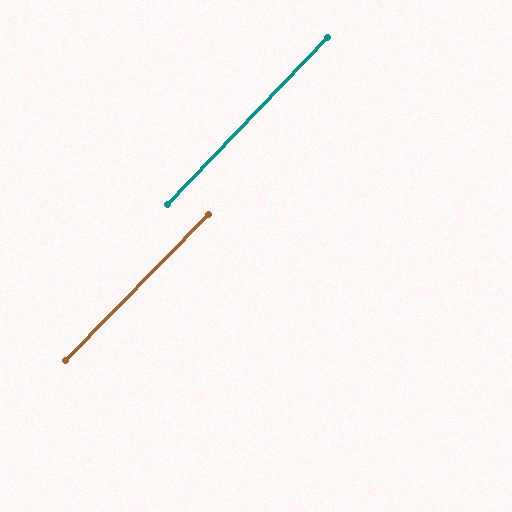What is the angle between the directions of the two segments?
Approximately 1 degree.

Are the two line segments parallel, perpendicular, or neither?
Parallel — their directions differ by only 0.7°.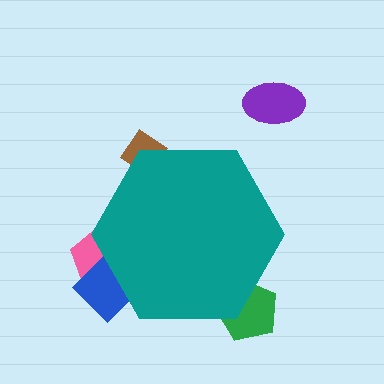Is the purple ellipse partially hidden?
No, the purple ellipse is fully visible.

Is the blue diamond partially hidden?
Yes, the blue diamond is partially hidden behind the teal hexagon.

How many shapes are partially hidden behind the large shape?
4 shapes are partially hidden.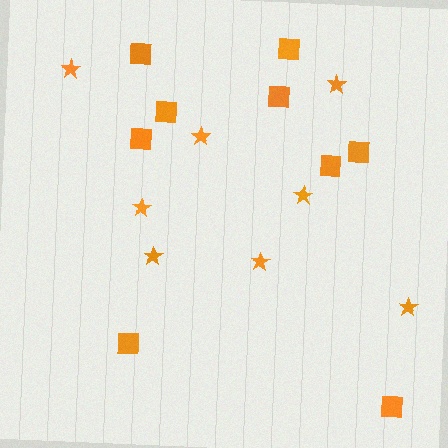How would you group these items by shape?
There are 2 groups: one group of stars (8) and one group of squares (9).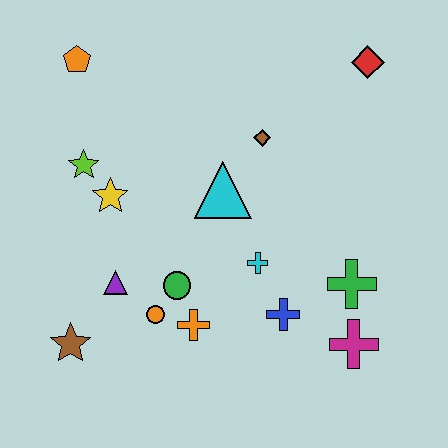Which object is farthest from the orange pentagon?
The magenta cross is farthest from the orange pentagon.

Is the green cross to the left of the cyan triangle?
No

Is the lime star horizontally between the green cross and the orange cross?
No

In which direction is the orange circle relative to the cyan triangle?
The orange circle is below the cyan triangle.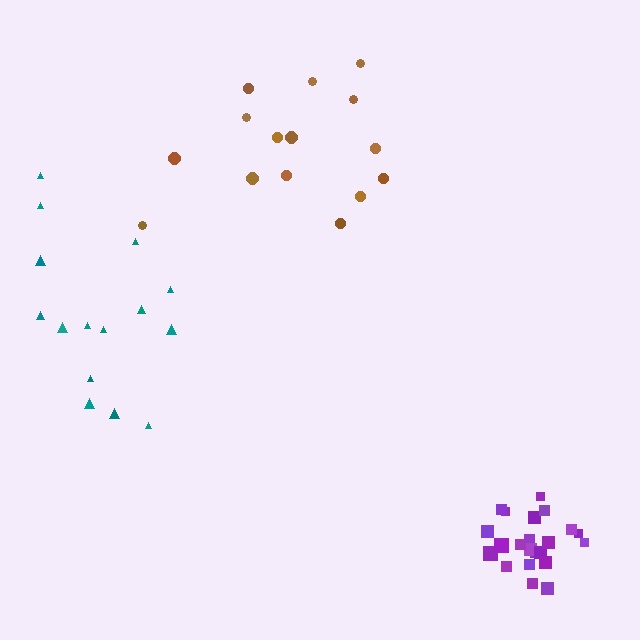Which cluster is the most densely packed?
Purple.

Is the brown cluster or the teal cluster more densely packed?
Brown.